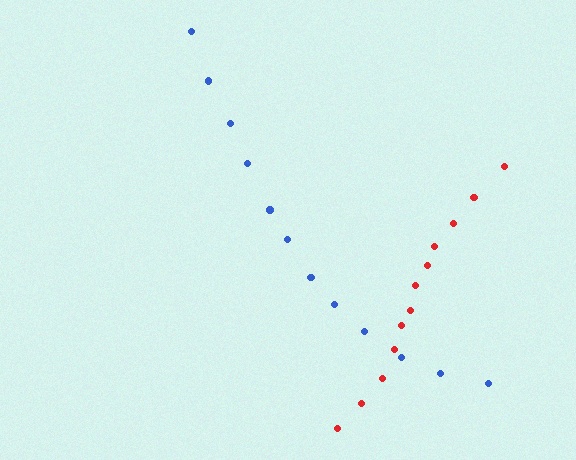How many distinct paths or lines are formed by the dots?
There are 2 distinct paths.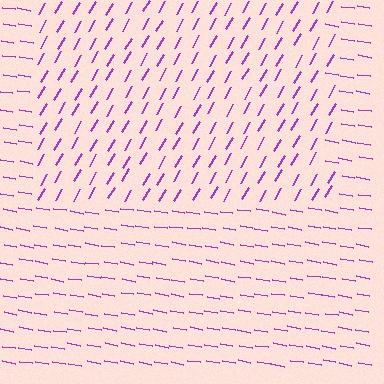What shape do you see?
I see a rectangle.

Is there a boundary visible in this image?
Yes, there is a texture boundary formed by a change in line orientation.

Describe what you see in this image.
The image is filled with small purple line segments. A rectangle region in the image has lines oriented differently from the surrounding lines, creating a visible texture boundary.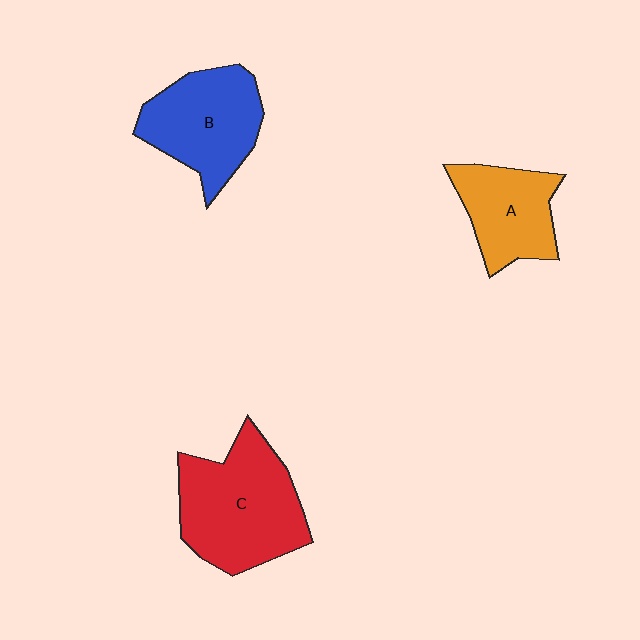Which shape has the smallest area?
Shape A (orange).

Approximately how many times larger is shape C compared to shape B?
Approximately 1.2 times.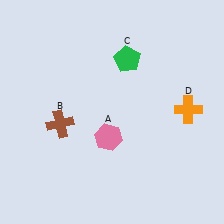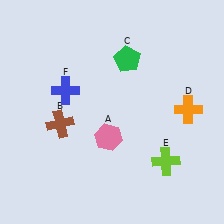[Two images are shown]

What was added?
A lime cross (E), a blue cross (F) were added in Image 2.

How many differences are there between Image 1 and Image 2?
There are 2 differences between the two images.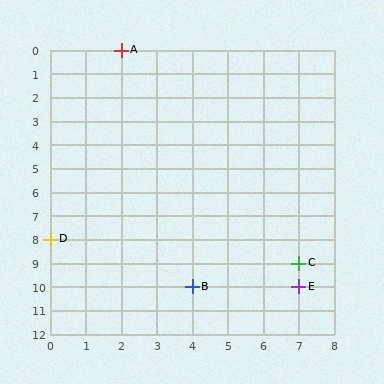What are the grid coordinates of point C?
Point C is at grid coordinates (7, 9).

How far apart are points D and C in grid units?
Points D and C are 7 columns and 1 row apart (about 7.1 grid units diagonally).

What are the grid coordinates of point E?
Point E is at grid coordinates (7, 10).